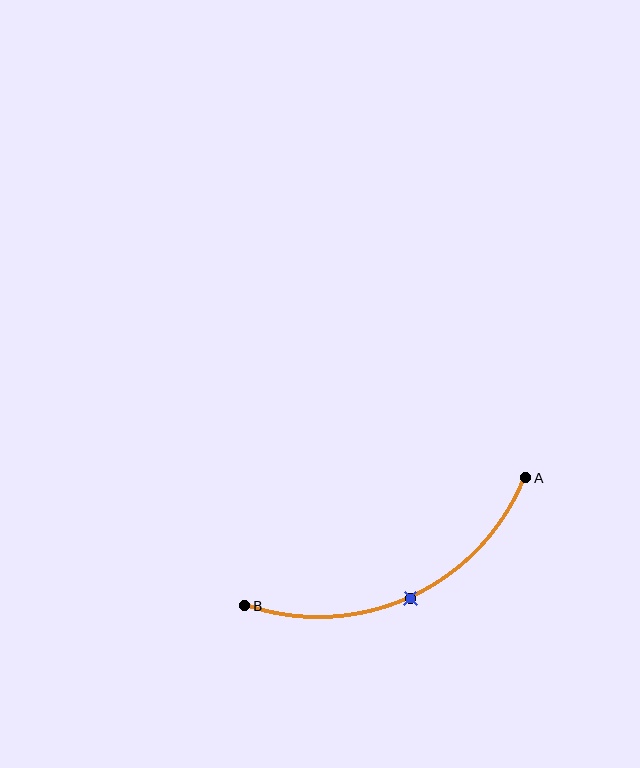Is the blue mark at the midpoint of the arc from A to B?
Yes. The blue mark lies on the arc at equal arc-length from both A and B — it is the arc midpoint.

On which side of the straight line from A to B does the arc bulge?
The arc bulges below the straight line connecting A and B.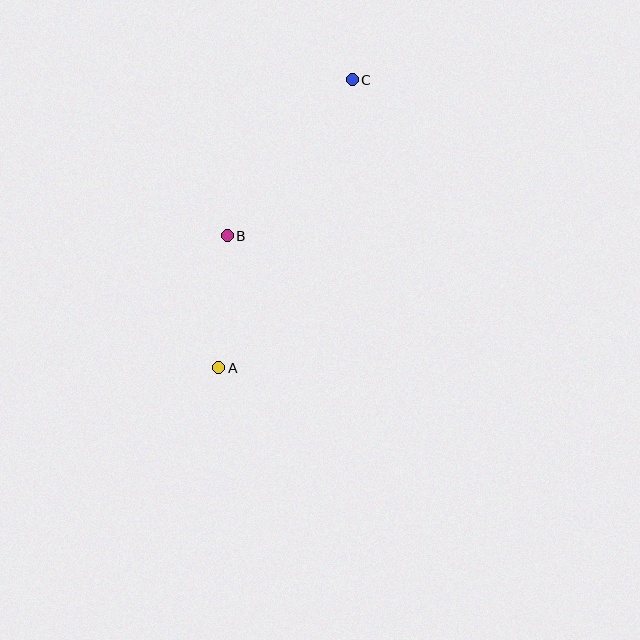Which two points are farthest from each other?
Points A and C are farthest from each other.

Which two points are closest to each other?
Points A and B are closest to each other.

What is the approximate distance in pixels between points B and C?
The distance between B and C is approximately 200 pixels.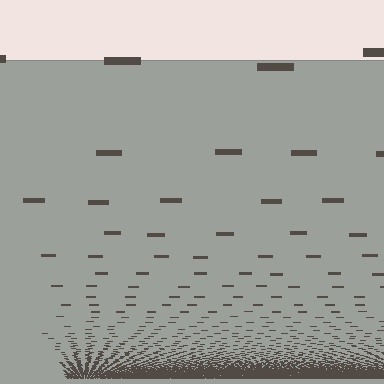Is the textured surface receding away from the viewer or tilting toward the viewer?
The surface appears to tilt toward the viewer. Texture elements get larger and sparser toward the top.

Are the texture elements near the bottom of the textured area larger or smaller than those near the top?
Smaller. The gradient is inverted — elements near the bottom are smaller and denser.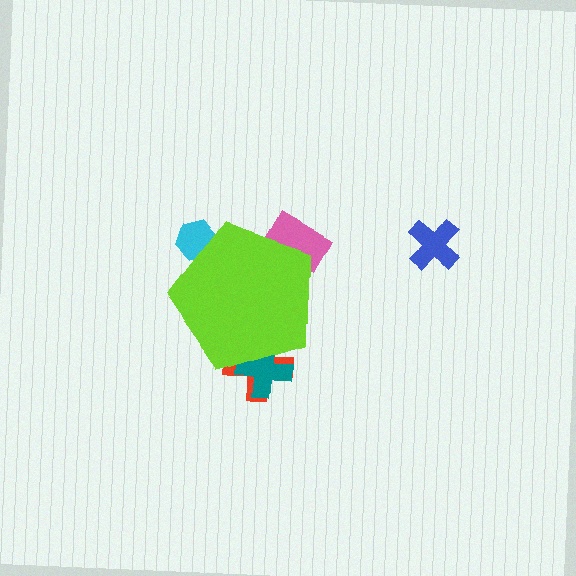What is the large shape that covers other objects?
A lime pentagon.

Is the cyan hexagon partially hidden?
Yes, the cyan hexagon is partially hidden behind the lime pentagon.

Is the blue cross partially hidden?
No, the blue cross is fully visible.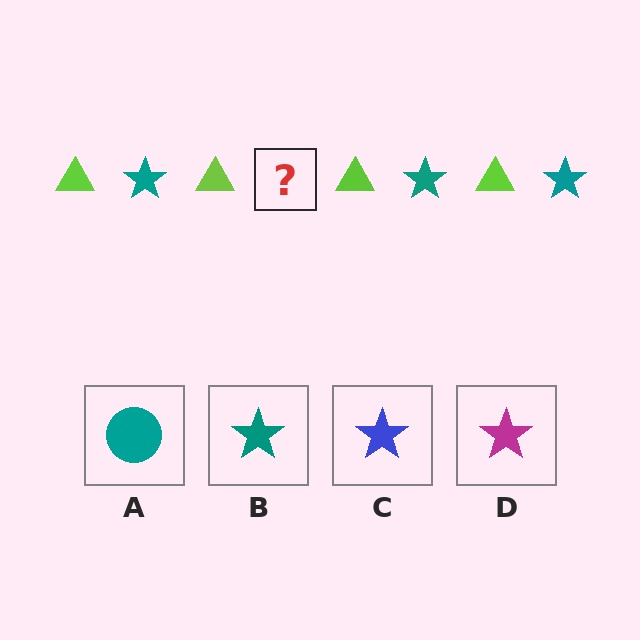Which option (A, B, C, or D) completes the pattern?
B.